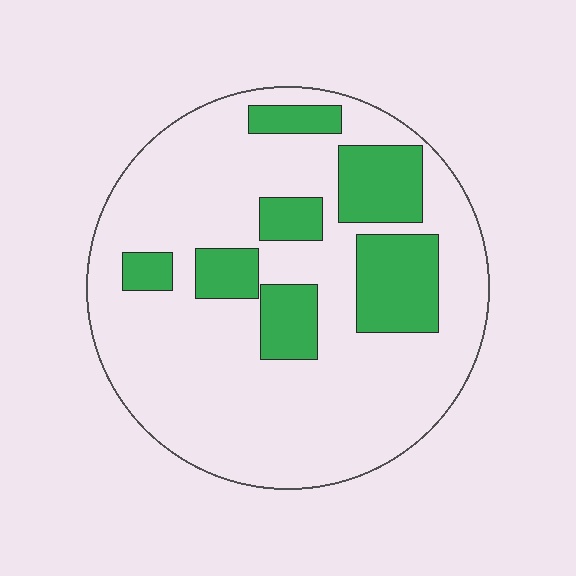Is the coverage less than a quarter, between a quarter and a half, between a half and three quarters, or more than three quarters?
Less than a quarter.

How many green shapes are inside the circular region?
7.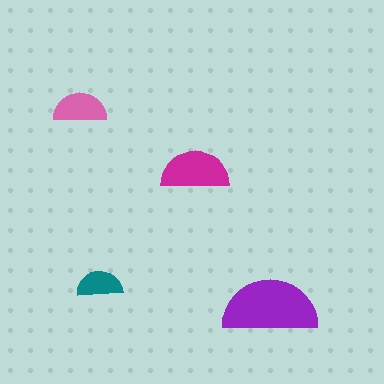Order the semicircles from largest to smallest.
the purple one, the magenta one, the pink one, the teal one.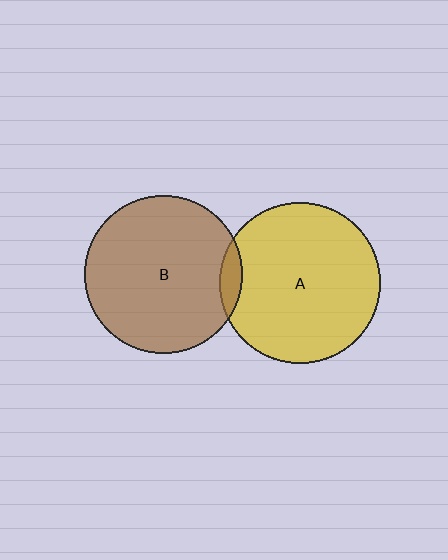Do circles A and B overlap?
Yes.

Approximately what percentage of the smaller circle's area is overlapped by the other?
Approximately 5%.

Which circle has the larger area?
Circle A (yellow).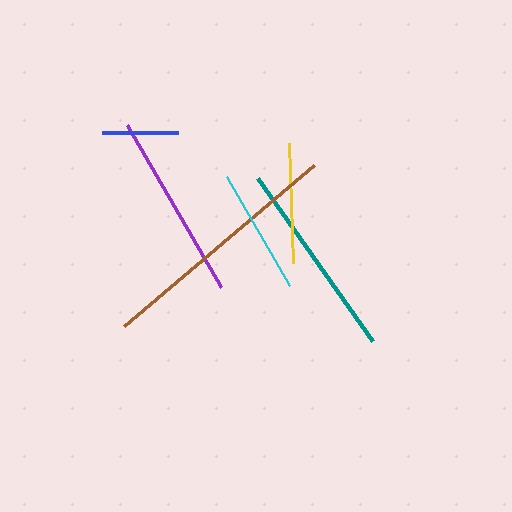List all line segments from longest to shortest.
From longest to shortest: brown, teal, purple, cyan, yellow, blue.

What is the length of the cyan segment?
The cyan segment is approximately 126 pixels long.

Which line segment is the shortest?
The blue line is the shortest at approximately 76 pixels.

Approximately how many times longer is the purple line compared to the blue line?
The purple line is approximately 2.5 times the length of the blue line.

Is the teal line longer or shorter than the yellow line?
The teal line is longer than the yellow line.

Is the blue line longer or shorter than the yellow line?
The yellow line is longer than the blue line.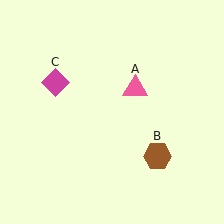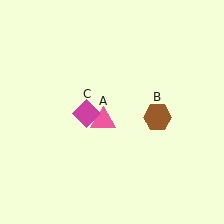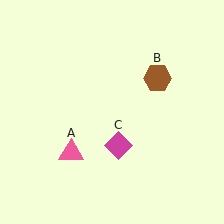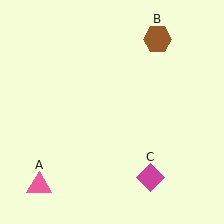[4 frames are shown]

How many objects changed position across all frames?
3 objects changed position: pink triangle (object A), brown hexagon (object B), magenta diamond (object C).